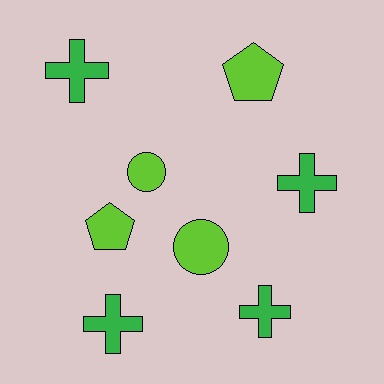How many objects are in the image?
There are 8 objects.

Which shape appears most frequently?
Cross, with 4 objects.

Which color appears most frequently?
Green, with 4 objects.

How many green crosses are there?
There are 4 green crosses.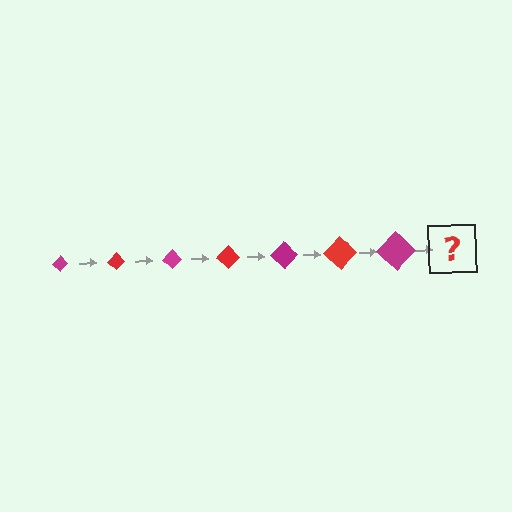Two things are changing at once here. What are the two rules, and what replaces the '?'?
The two rules are that the diamond grows larger each step and the color cycles through magenta and red. The '?' should be a red diamond, larger than the previous one.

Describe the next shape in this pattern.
It should be a red diamond, larger than the previous one.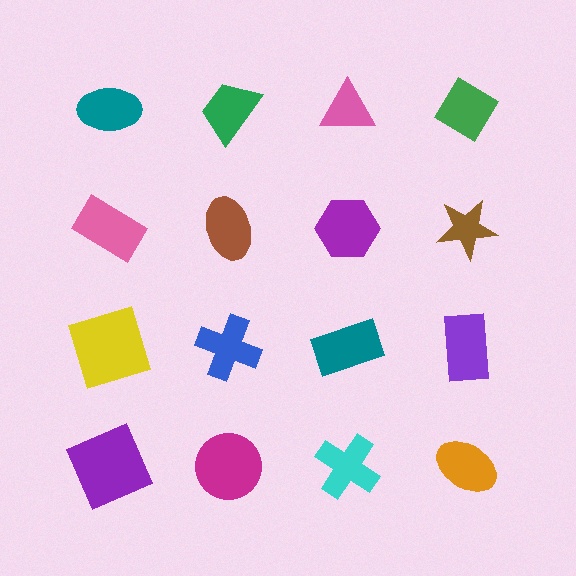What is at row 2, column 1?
A pink rectangle.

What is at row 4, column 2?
A magenta circle.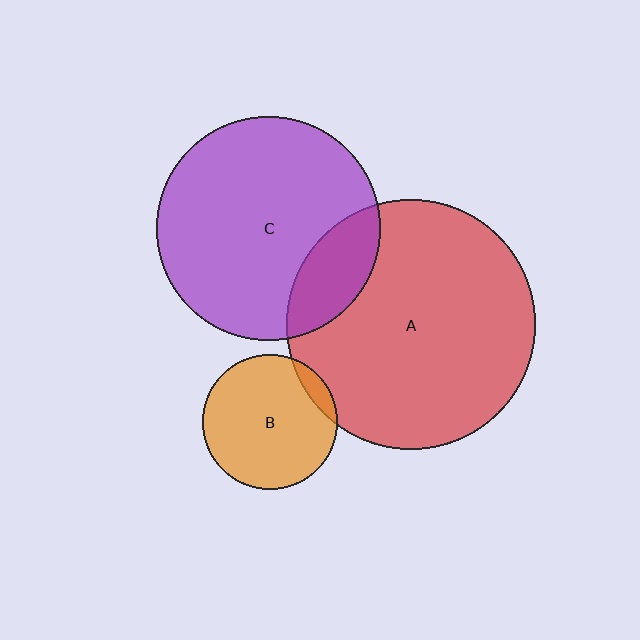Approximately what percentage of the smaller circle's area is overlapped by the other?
Approximately 10%.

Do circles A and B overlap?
Yes.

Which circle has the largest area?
Circle A (red).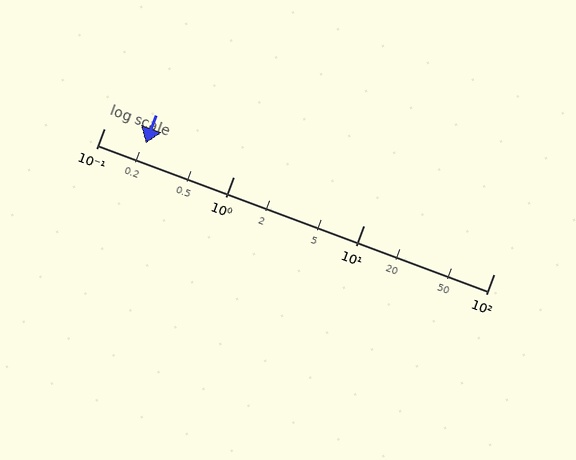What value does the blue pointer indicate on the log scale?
The pointer indicates approximately 0.21.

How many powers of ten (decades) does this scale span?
The scale spans 3 decades, from 0.1 to 100.